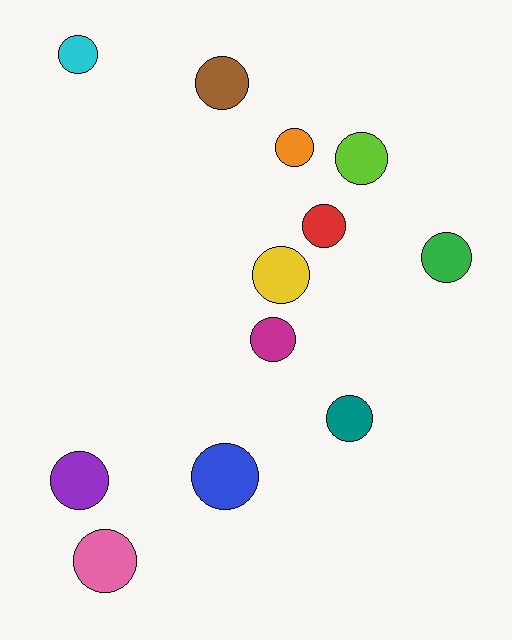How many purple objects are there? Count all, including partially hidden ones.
There is 1 purple object.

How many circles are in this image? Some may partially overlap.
There are 12 circles.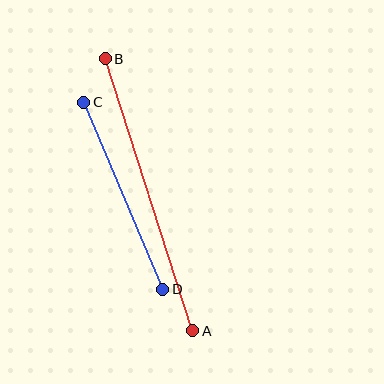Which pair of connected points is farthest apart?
Points A and B are farthest apart.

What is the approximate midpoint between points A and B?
The midpoint is at approximately (149, 195) pixels.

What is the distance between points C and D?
The distance is approximately 203 pixels.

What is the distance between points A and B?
The distance is approximately 286 pixels.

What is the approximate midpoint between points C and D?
The midpoint is at approximately (123, 196) pixels.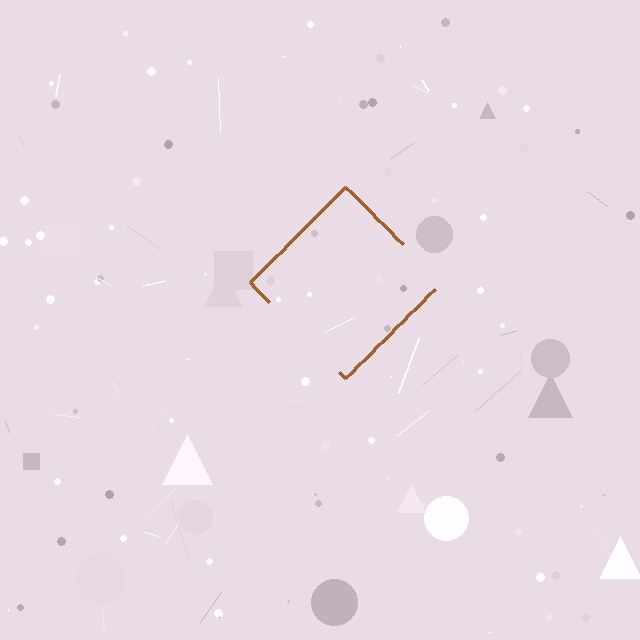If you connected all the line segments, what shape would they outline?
They would outline a diamond.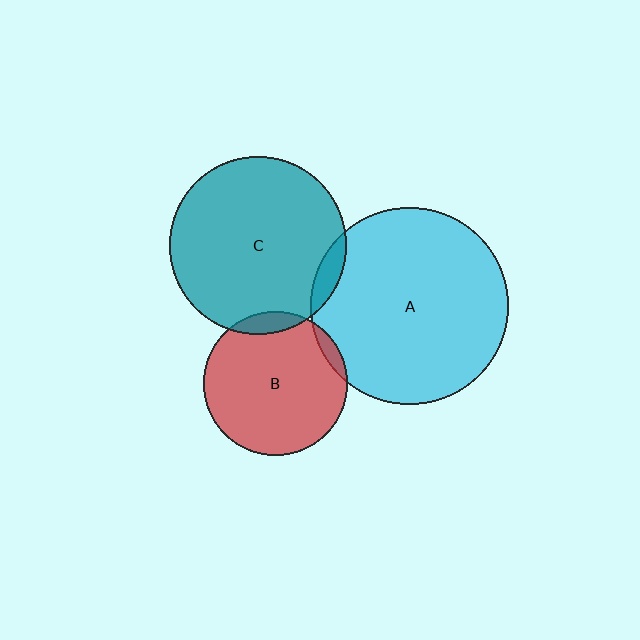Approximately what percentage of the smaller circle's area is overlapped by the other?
Approximately 5%.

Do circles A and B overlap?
Yes.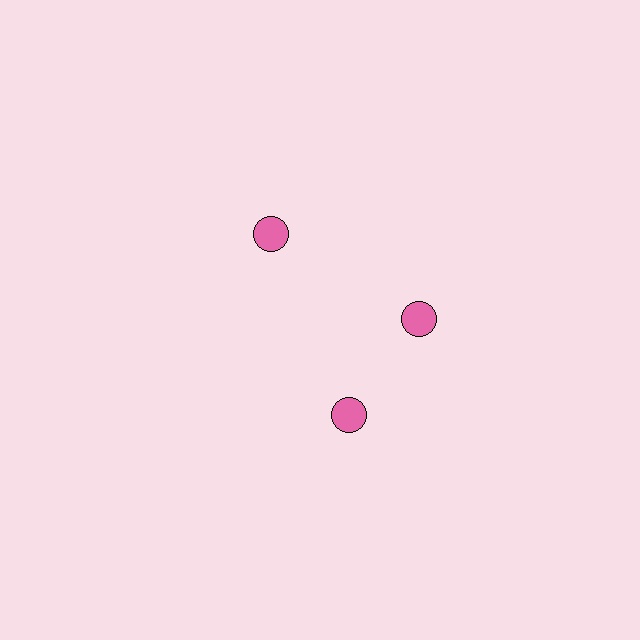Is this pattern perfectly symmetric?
No. The 3 pink circles are arranged in a ring, but one element near the 7 o'clock position is rotated out of alignment along the ring, breaking the 3-fold rotational symmetry.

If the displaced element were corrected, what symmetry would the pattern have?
It would have 3-fold rotational symmetry — the pattern would map onto itself every 120 degrees.